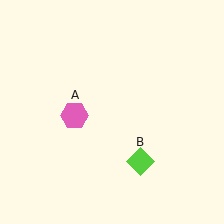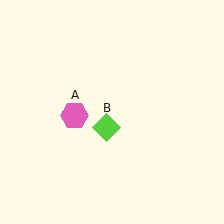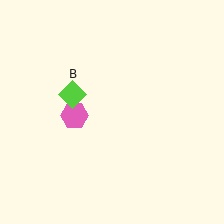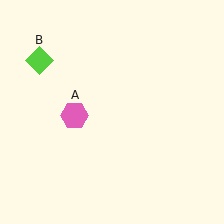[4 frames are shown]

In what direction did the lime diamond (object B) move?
The lime diamond (object B) moved up and to the left.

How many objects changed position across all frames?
1 object changed position: lime diamond (object B).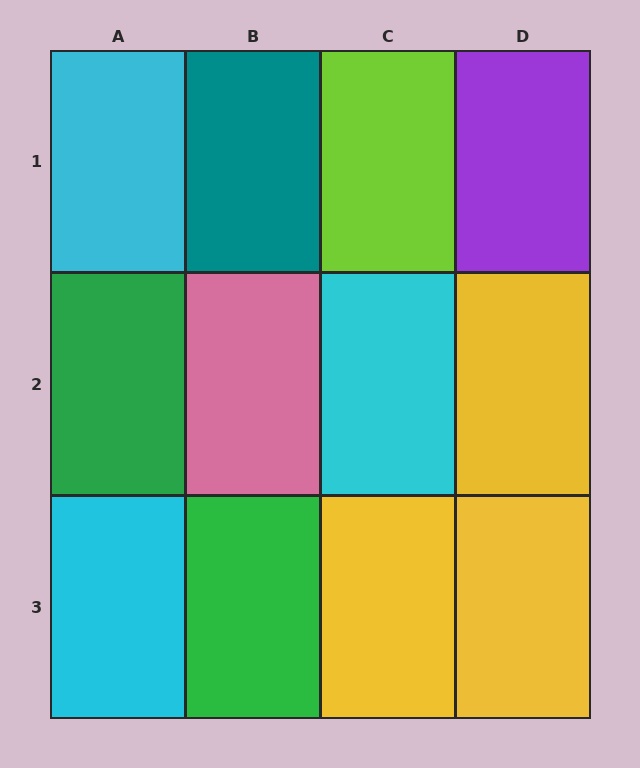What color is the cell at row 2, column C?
Cyan.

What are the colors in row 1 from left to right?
Cyan, teal, lime, purple.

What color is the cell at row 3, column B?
Green.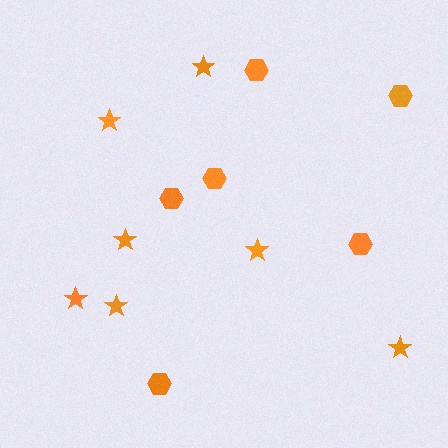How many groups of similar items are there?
There are 2 groups: one group of hexagons (6) and one group of stars (7).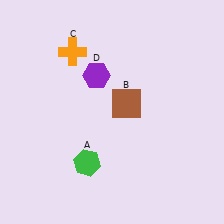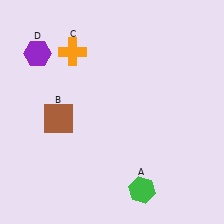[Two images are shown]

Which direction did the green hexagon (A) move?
The green hexagon (A) moved right.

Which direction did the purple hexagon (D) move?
The purple hexagon (D) moved left.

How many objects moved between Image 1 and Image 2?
3 objects moved between the two images.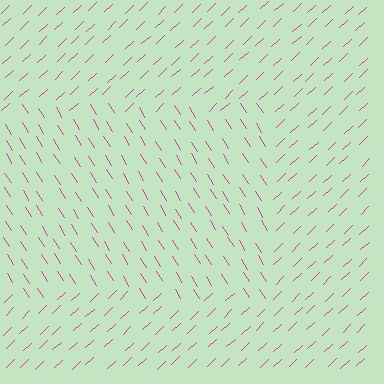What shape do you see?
I see a rectangle.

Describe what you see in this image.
The image is filled with small magenta line segments. A rectangle region in the image has lines oriented differently from the surrounding lines, creating a visible texture boundary.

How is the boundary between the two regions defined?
The boundary is defined purely by a change in line orientation (approximately 78 degrees difference). All lines are the same color and thickness.